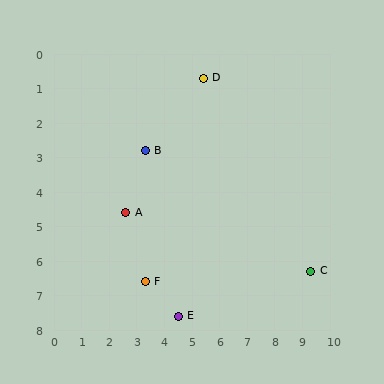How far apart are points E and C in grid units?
Points E and C are about 5.0 grid units apart.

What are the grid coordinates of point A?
Point A is at approximately (2.6, 4.6).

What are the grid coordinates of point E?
Point E is at approximately (4.5, 7.6).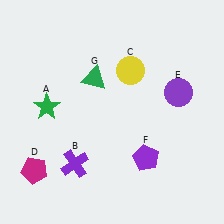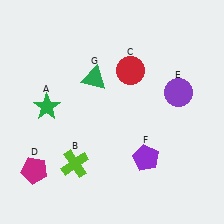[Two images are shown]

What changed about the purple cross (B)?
In Image 1, B is purple. In Image 2, it changed to lime.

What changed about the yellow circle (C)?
In Image 1, C is yellow. In Image 2, it changed to red.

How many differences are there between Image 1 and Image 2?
There are 2 differences between the two images.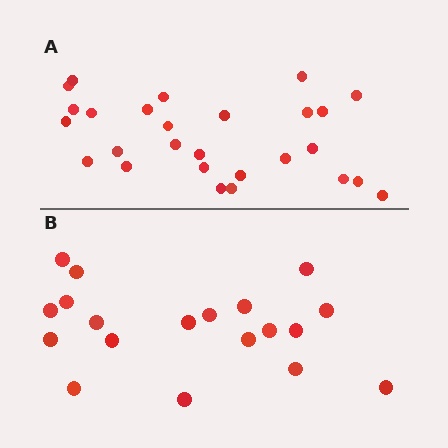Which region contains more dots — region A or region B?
Region A (the top region) has more dots.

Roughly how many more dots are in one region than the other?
Region A has roughly 8 or so more dots than region B.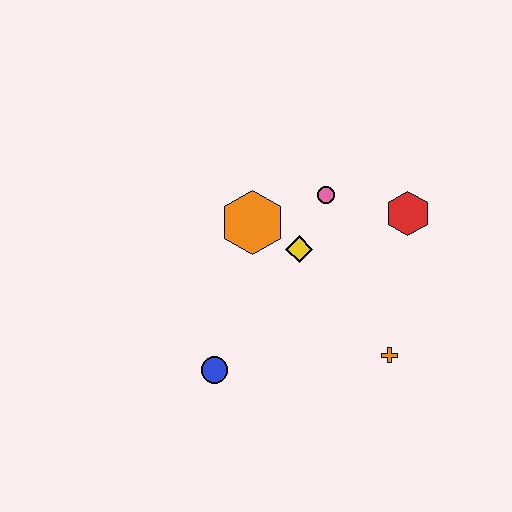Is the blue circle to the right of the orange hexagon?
No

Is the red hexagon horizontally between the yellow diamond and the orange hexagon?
No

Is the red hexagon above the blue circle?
Yes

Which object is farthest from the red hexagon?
The blue circle is farthest from the red hexagon.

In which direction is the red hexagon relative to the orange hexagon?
The red hexagon is to the right of the orange hexagon.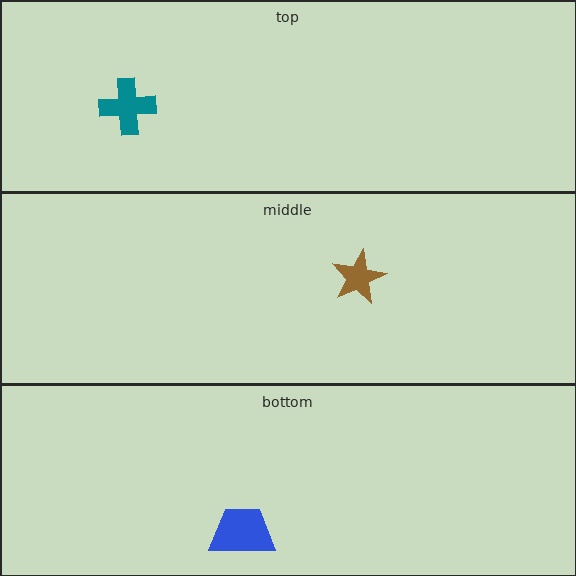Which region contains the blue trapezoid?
The bottom region.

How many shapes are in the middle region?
1.